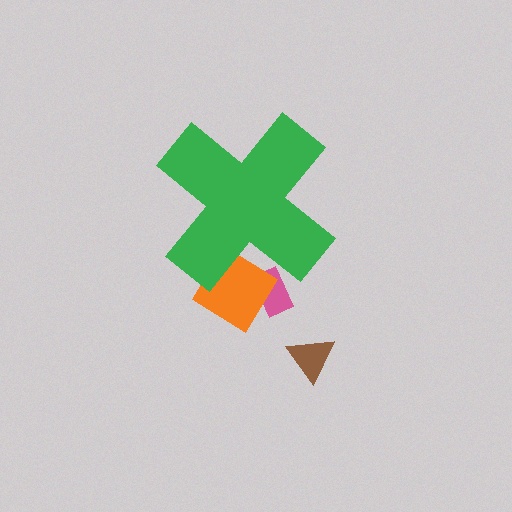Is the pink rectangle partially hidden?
Yes, the pink rectangle is partially hidden behind the green cross.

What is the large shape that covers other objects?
A green cross.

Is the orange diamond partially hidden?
Yes, the orange diamond is partially hidden behind the green cross.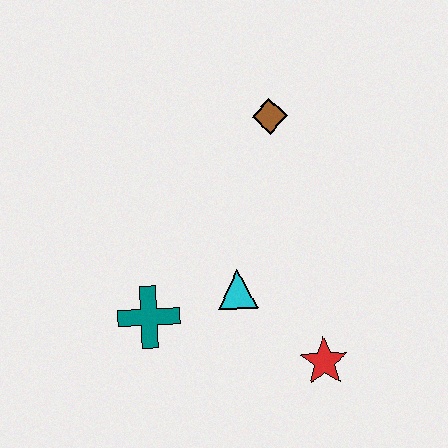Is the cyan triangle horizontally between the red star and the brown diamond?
No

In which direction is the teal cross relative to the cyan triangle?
The teal cross is to the left of the cyan triangle.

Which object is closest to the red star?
The cyan triangle is closest to the red star.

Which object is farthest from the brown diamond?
The red star is farthest from the brown diamond.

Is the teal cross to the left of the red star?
Yes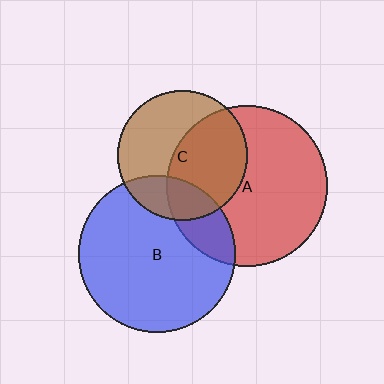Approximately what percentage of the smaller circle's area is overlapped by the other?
Approximately 20%.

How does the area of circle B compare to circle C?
Approximately 1.5 times.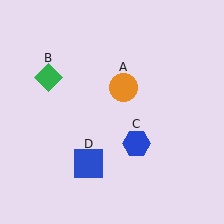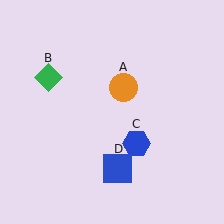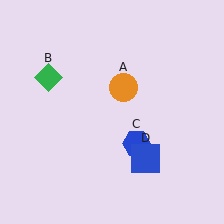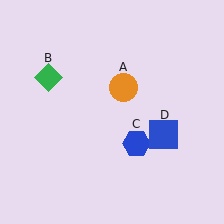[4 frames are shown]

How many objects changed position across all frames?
1 object changed position: blue square (object D).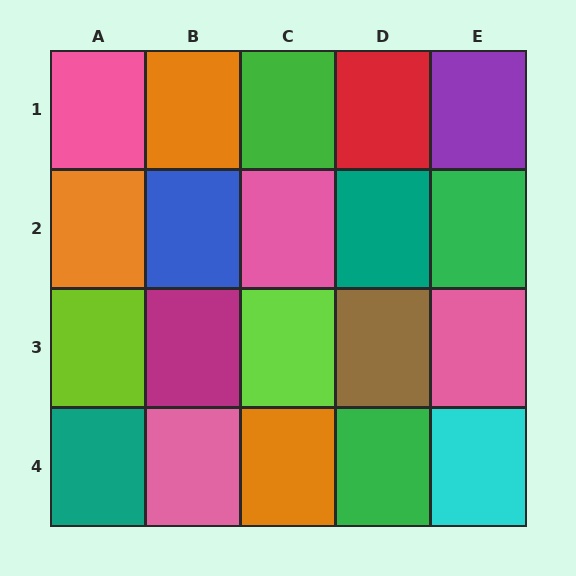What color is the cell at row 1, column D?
Red.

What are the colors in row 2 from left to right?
Orange, blue, pink, teal, green.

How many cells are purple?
1 cell is purple.